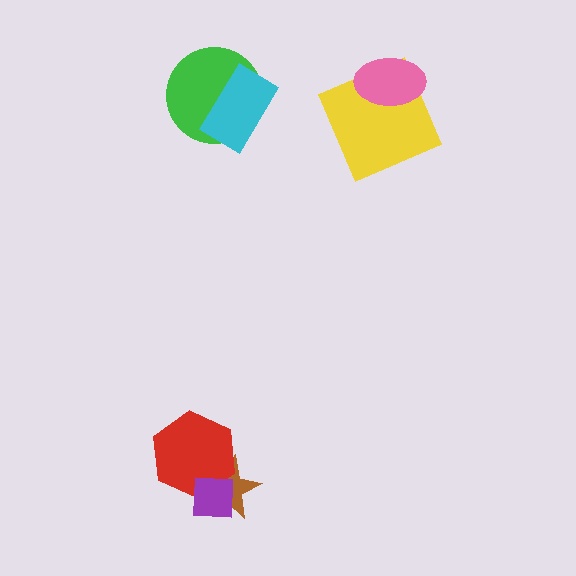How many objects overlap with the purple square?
2 objects overlap with the purple square.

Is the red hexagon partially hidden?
Yes, it is partially covered by another shape.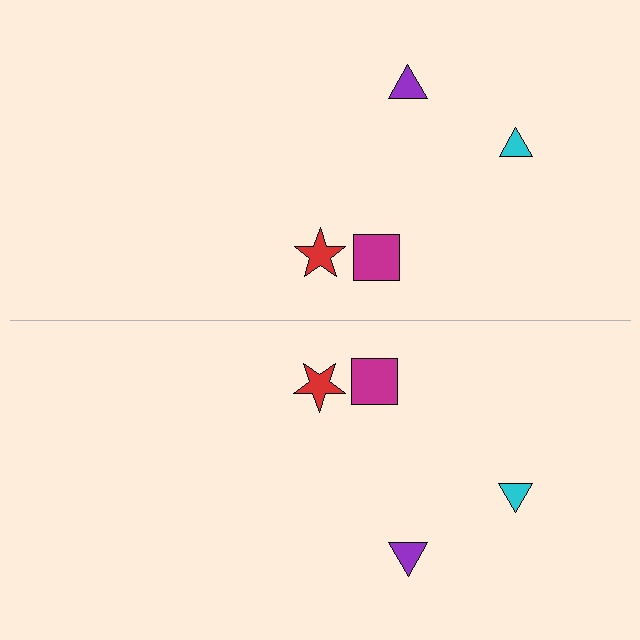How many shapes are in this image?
There are 8 shapes in this image.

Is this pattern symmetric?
Yes, this pattern has bilateral (reflection) symmetry.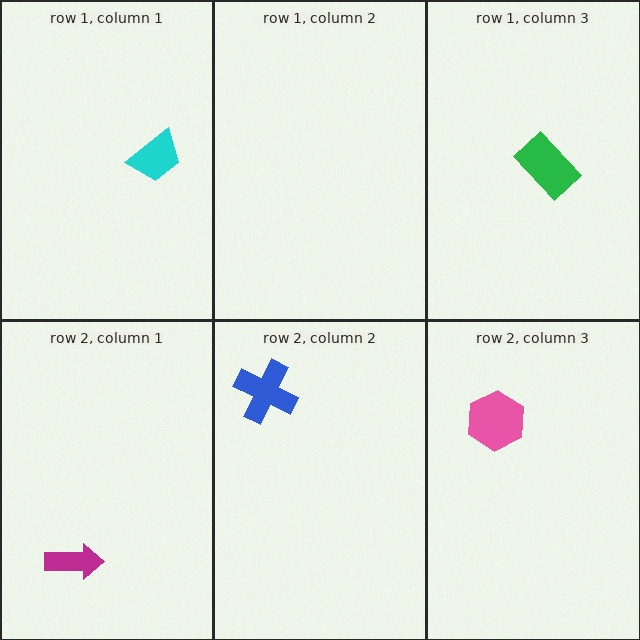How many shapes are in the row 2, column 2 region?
1.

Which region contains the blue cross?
The row 2, column 2 region.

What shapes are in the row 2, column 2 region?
The blue cross.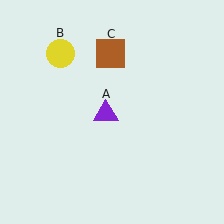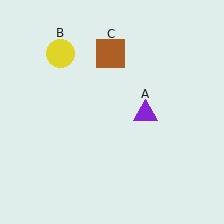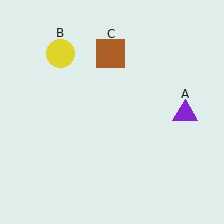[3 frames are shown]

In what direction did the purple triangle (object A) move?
The purple triangle (object A) moved right.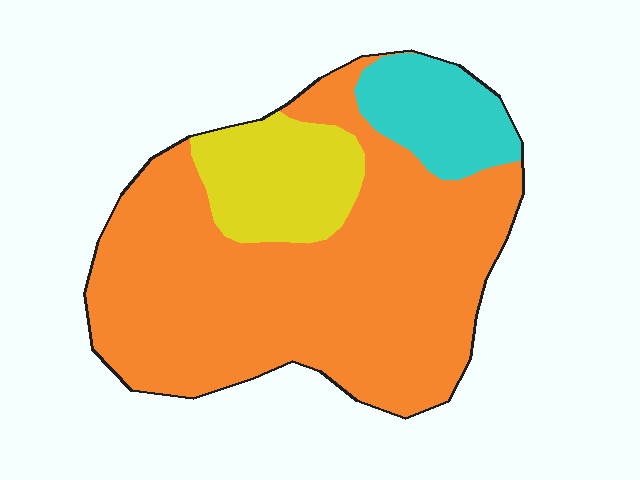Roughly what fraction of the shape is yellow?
Yellow takes up less than a sixth of the shape.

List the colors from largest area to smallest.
From largest to smallest: orange, yellow, cyan.